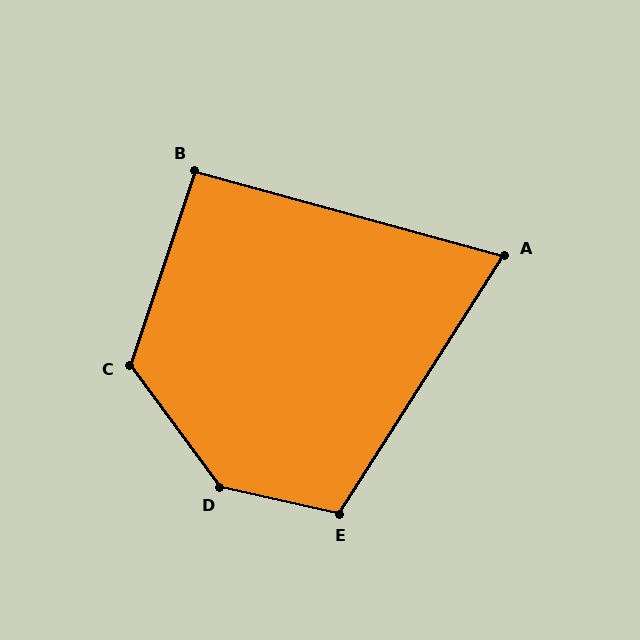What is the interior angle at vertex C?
Approximately 126 degrees (obtuse).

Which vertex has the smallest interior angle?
A, at approximately 73 degrees.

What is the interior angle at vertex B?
Approximately 93 degrees (approximately right).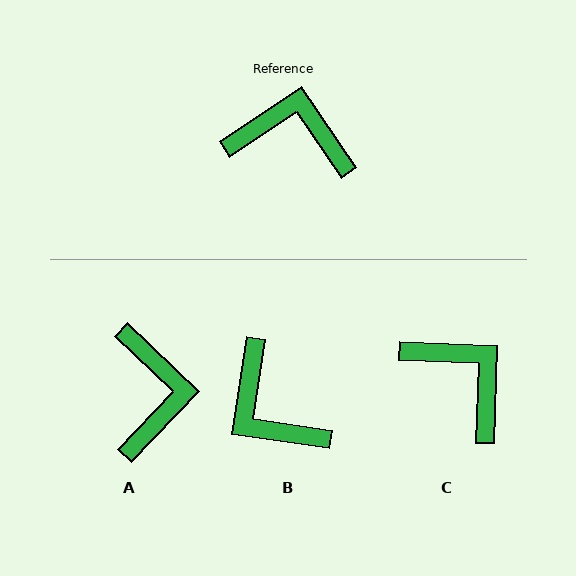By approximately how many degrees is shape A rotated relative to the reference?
Approximately 78 degrees clockwise.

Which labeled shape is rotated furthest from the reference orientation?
B, about 137 degrees away.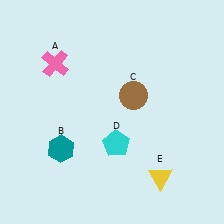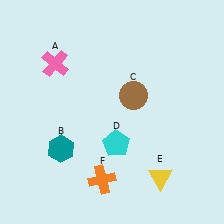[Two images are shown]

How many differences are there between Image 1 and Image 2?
There is 1 difference between the two images.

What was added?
An orange cross (F) was added in Image 2.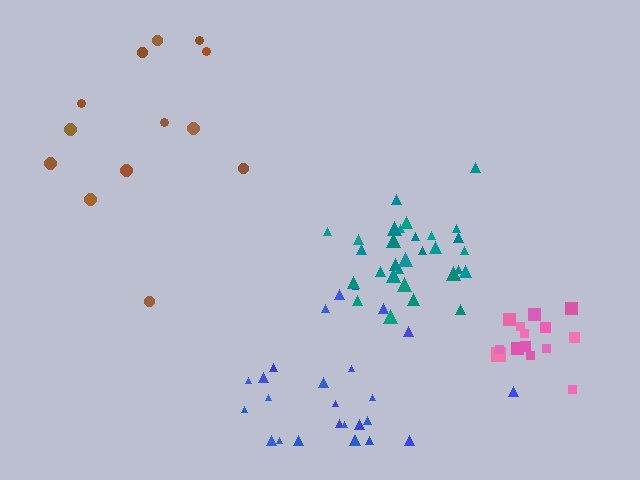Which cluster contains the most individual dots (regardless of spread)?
Teal (30).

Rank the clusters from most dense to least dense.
pink, teal, blue, brown.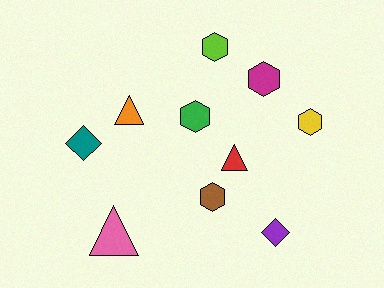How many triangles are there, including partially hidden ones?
There are 3 triangles.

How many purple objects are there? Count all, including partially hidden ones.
There is 1 purple object.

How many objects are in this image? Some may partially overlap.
There are 10 objects.